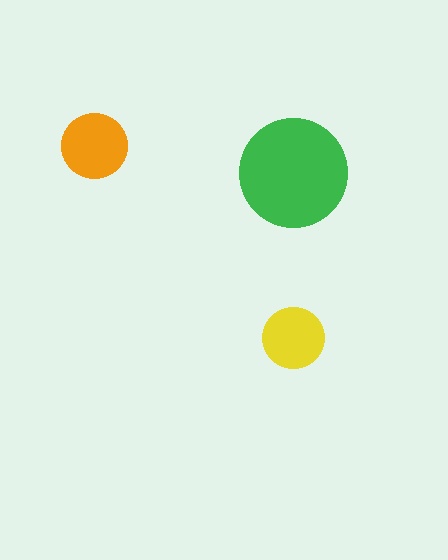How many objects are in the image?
There are 3 objects in the image.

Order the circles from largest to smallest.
the green one, the orange one, the yellow one.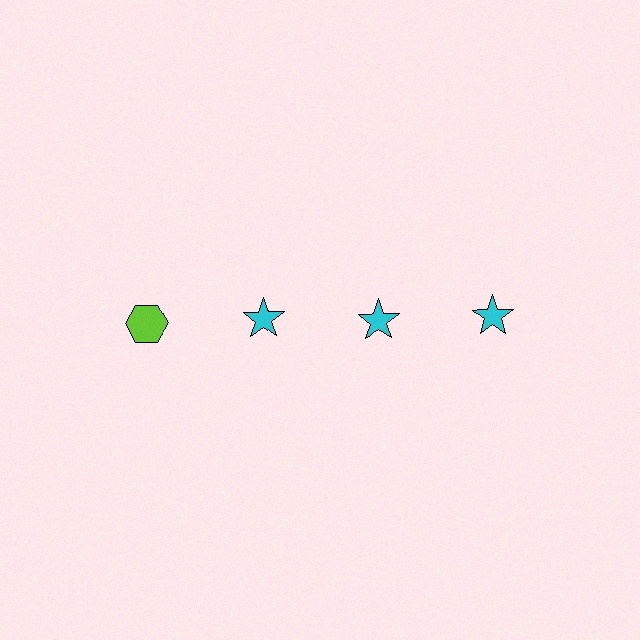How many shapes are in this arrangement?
There are 4 shapes arranged in a grid pattern.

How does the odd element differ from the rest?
It differs in both color (lime instead of cyan) and shape (hexagon instead of star).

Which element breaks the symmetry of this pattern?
The lime hexagon in the top row, leftmost column breaks the symmetry. All other shapes are cyan stars.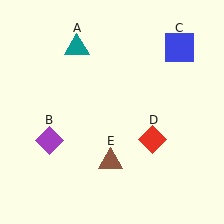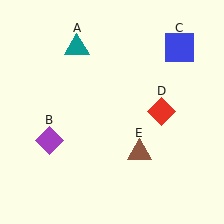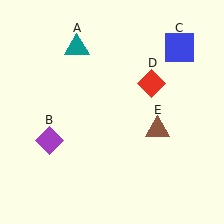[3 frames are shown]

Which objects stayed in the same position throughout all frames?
Teal triangle (object A) and purple diamond (object B) and blue square (object C) remained stationary.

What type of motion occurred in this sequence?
The red diamond (object D), brown triangle (object E) rotated counterclockwise around the center of the scene.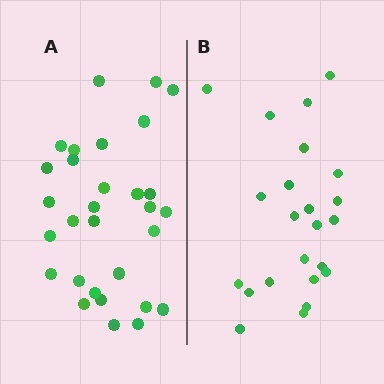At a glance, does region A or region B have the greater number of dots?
Region A (the left region) has more dots.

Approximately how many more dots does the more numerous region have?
Region A has roughly 8 or so more dots than region B.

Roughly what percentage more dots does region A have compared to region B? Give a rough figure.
About 30% more.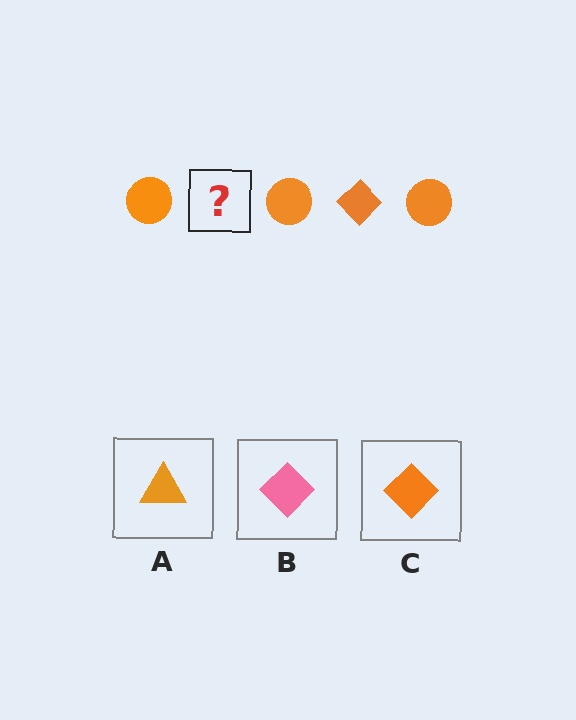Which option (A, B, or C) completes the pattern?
C.